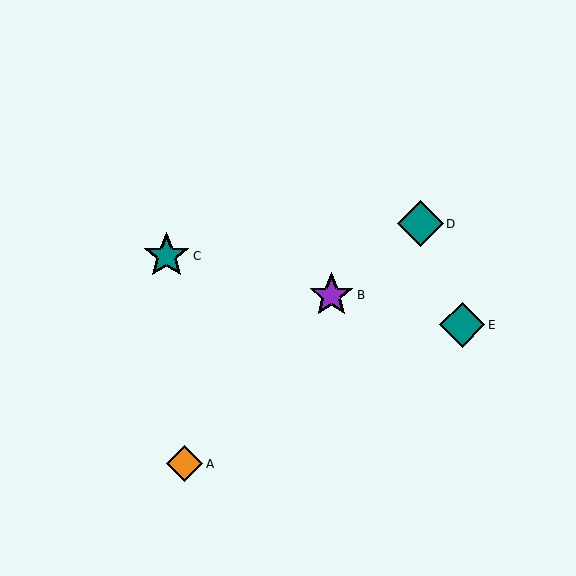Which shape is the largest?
The teal star (labeled C) is the largest.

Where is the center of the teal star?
The center of the teal star is at (167, 256).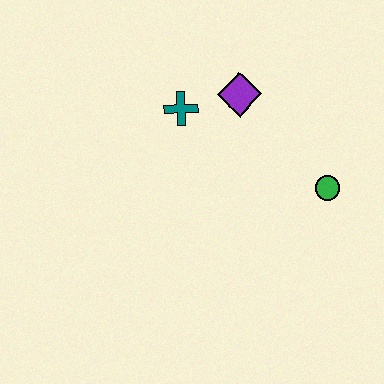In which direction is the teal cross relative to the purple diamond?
The teal cross is to the left of the purple diamond.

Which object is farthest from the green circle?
The teal cross is farthest from the green circle.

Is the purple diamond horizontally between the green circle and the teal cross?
Yes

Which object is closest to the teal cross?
The purple diamond is closest to the teal cross.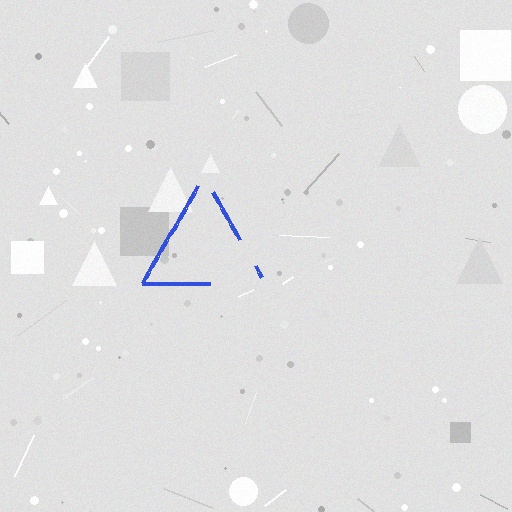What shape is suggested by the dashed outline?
The dashed outline suggests a triangle.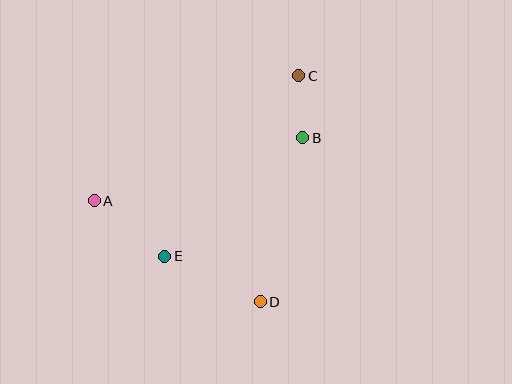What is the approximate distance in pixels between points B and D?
The distance between B and D is approximately 169 pixels.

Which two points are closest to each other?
Points B and C are closest to each other.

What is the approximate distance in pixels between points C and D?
The distance between C and D is approximately 229 pixels.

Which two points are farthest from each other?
Points A and C are farthest from each other.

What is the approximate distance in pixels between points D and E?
The distance between D and E is approximately 106 pixels.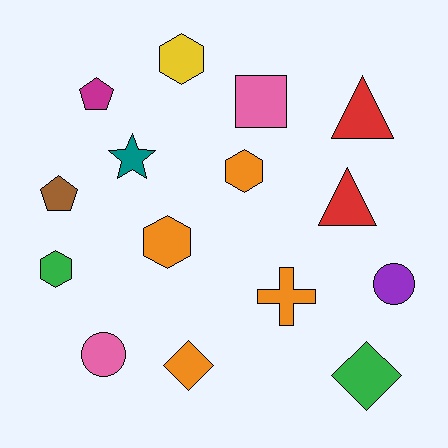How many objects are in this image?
There are 15 objects.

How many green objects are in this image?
There are 2 green objects.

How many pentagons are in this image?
There are 2 pentagons.